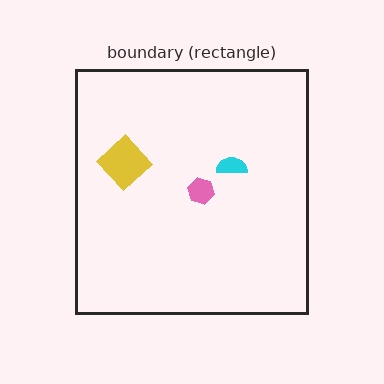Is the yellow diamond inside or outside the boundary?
Inside.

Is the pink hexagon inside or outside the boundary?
Inside.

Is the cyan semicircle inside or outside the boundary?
Inside.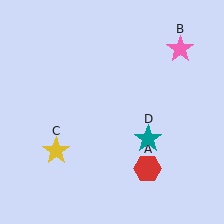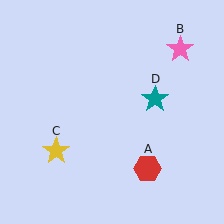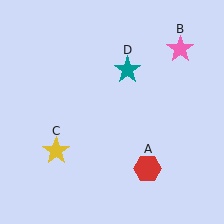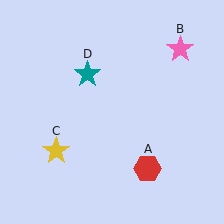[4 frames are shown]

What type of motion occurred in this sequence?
The teal star (object D) rotated counterclockwise around the center of the scene.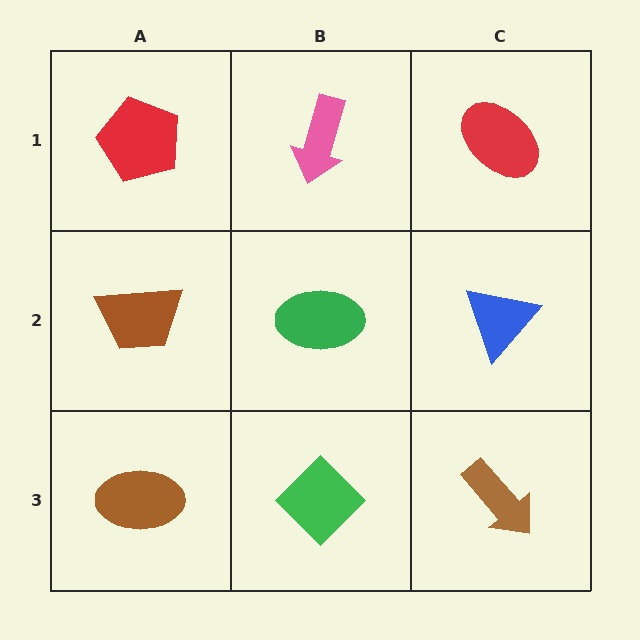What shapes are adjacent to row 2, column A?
A red pentagon (row 1, column A), a brown ellipse (row 3, column A), a green ellipse (row 2, column B).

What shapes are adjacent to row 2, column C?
A red ellipse (row 1, column C), a brown arrow (row 3, column C), a green ellipse (row 2, column B).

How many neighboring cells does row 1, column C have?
2.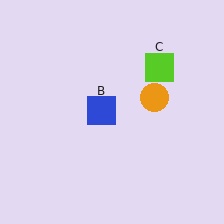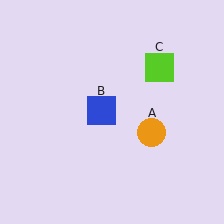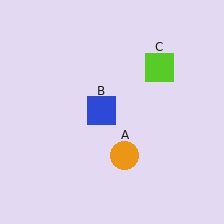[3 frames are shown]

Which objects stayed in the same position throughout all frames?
Blue square (object B) and lime square (object C) remained stationary.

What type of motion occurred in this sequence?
The orange circle (object A) rotated clockwise around the center of the scene.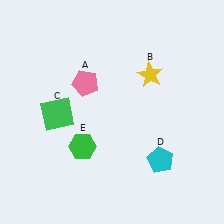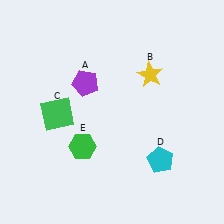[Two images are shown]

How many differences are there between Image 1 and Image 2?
There is 1 difference between the two images.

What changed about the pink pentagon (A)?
In Image 1, A is pink. In Image 2, it changed to purple.